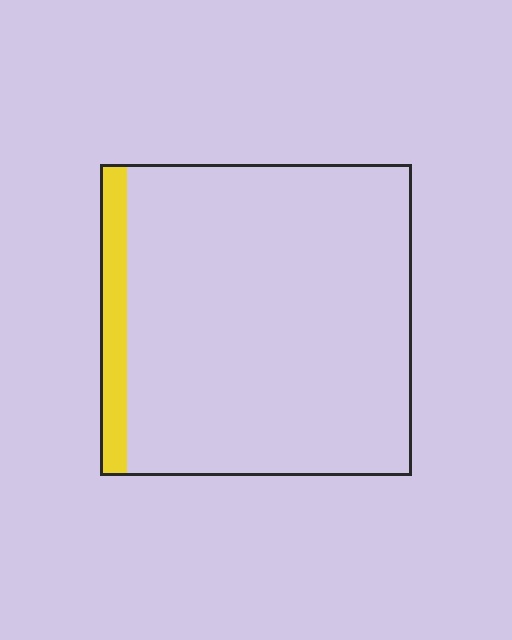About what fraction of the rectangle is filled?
About one tenth (1/10).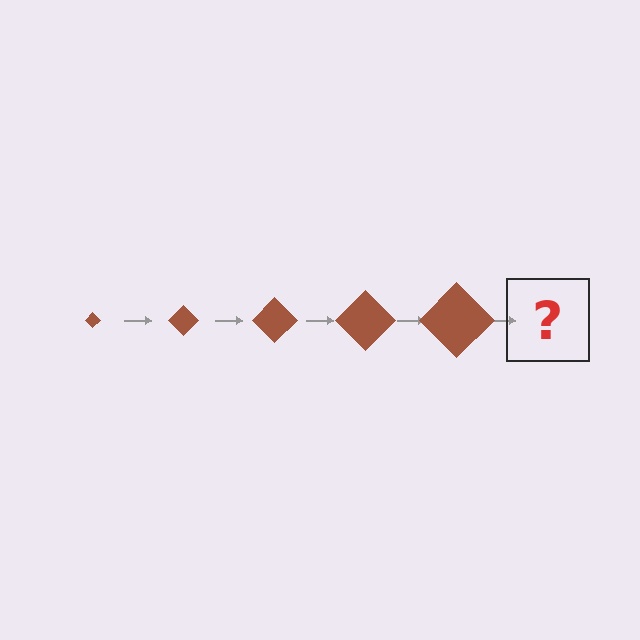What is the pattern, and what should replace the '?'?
The pattern is that the diamond gets progressively larger each step. The '?' should be a brown diamond, larger than the previous one.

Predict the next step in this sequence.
The next step is a brown diamond, larger than the previous one.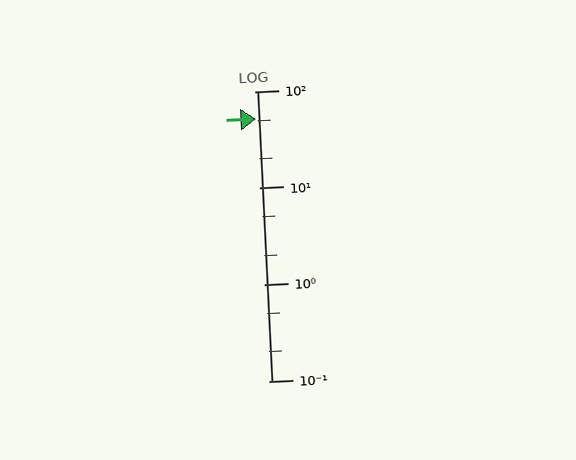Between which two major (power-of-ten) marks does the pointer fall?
The pointer is between 10 and 100.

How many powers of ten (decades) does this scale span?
The scale spans 3 decades, from 0.1 to 100.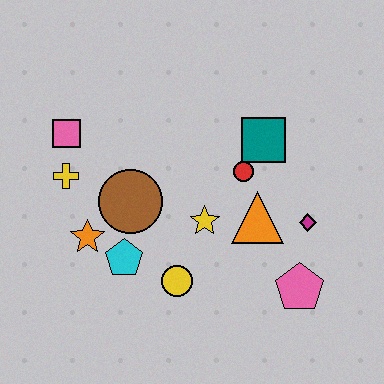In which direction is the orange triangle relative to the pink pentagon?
The orange triangle is above the pink pentagon.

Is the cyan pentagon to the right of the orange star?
Yes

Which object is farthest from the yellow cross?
The pink pentagon is farthest from the yellow cross.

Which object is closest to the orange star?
The cyan pentagon is closest to the orange star.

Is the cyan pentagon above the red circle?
No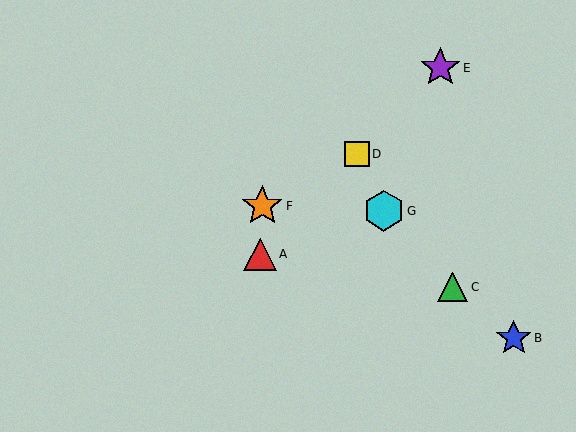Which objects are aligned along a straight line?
Objects A, D, E are aligned along a straight line.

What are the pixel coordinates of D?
Object D is at (357, 154).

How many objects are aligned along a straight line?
3 objects (A, D, E) are aligned along a straight line.